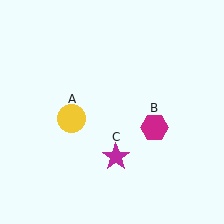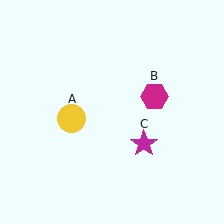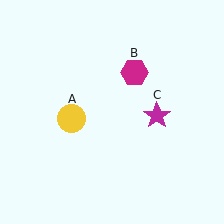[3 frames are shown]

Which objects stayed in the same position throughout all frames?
Yellow circle (object A) remained stationary.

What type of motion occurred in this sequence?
The magenta hexagon (object B), magenta star (object C) rotated counterclockwise around the center of the scene.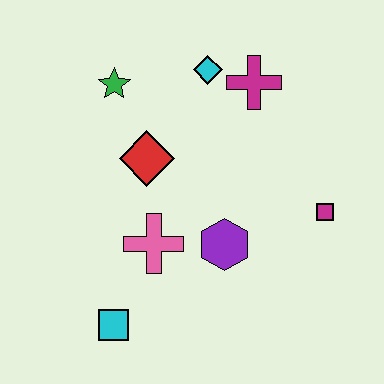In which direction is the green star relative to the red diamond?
The green star is above the red diamond.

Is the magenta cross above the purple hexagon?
Yes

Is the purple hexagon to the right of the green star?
Yes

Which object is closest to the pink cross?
The purple hexagon is closest to the pink cross.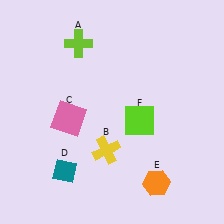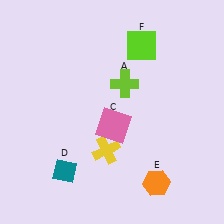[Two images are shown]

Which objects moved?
The objects that moved are: the lime cross (A), the pink square (C), the lime square (F).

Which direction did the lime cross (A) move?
The lime cross (A) moved right.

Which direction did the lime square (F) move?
The lime square (F) moved up.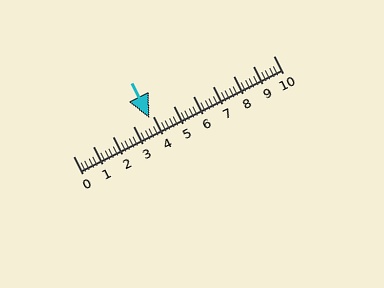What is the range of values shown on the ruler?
The ruler shows values from 0 to 10.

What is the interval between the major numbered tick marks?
The major tick marks are spaced 1 units apart.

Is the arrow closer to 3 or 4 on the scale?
The arrow is closer to 4.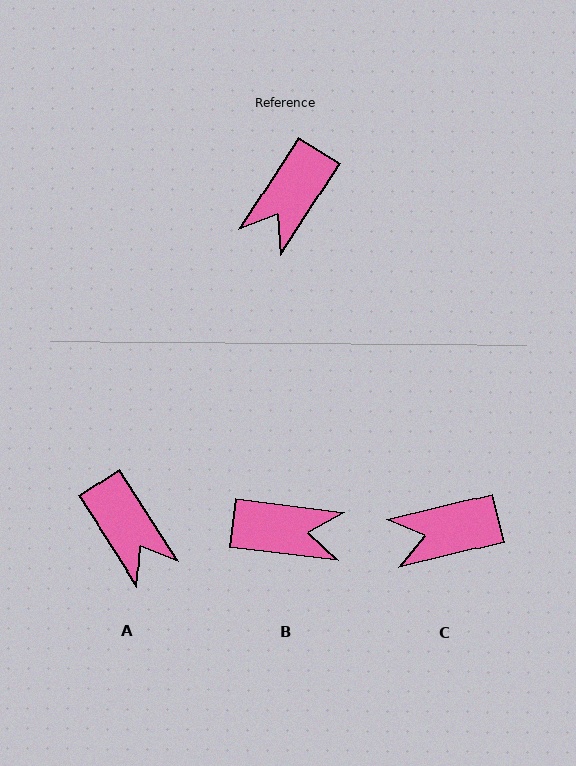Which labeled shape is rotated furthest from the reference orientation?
B, about 116 degrees away.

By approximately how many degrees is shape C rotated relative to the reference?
Approximately 44 degrees clockwise.